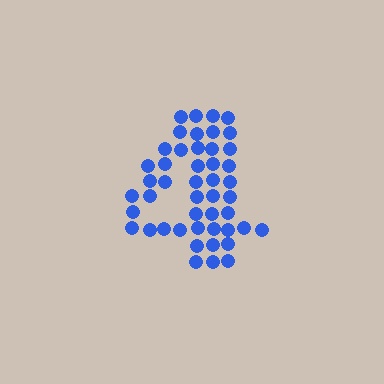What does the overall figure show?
The overall figure shows the digit 4.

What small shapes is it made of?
It is made of small circles.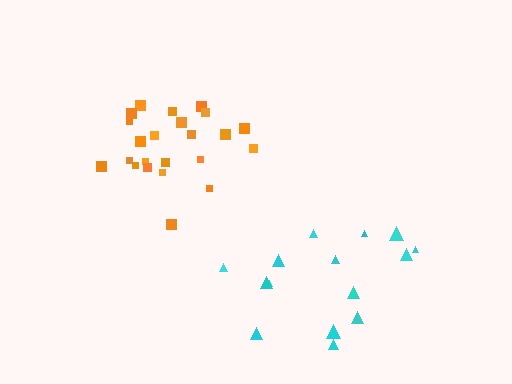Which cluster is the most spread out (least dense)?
Cyan.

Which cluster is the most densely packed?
Orange.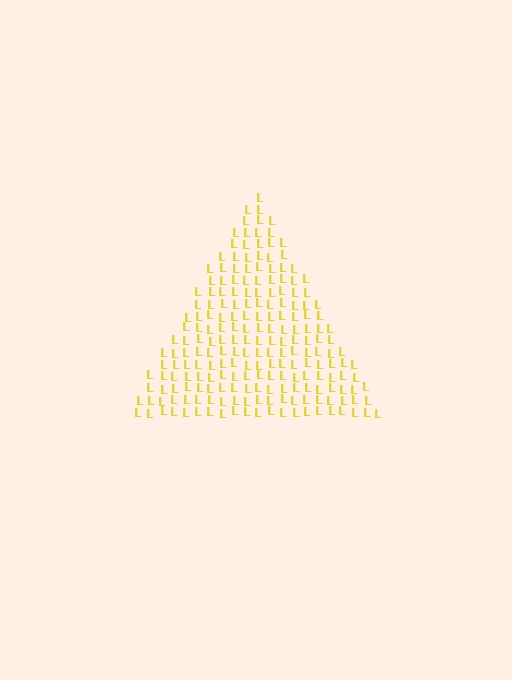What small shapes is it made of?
It is made of small letter L's.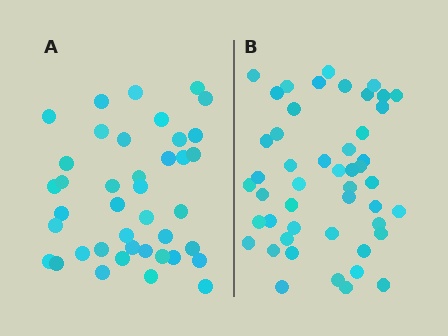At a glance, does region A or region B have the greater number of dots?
Region B (the right region) has more dots.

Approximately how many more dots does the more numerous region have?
Region B has roughly 8 or so more dots than region A.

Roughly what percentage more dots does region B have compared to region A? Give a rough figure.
About 20% more.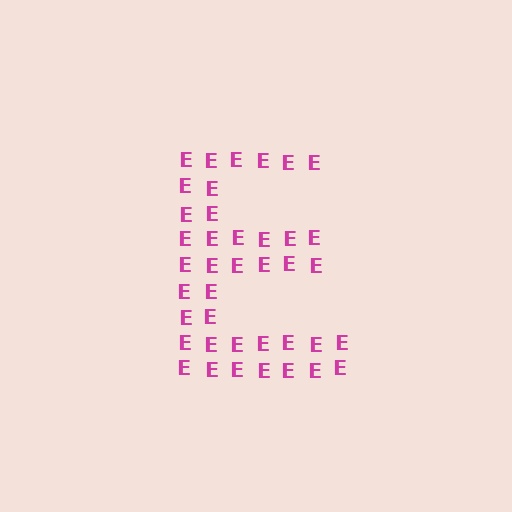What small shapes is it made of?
It is made of small letter E's.